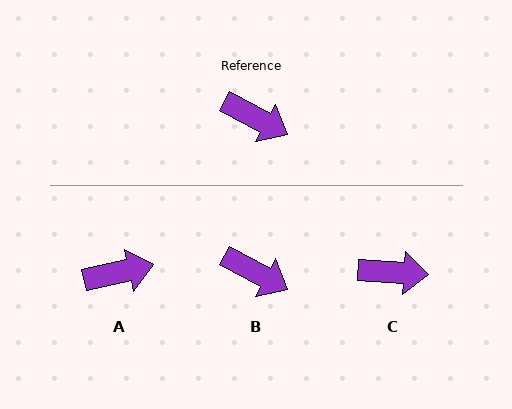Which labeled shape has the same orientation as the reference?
B.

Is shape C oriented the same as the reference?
No, it is off by about 25 degrees.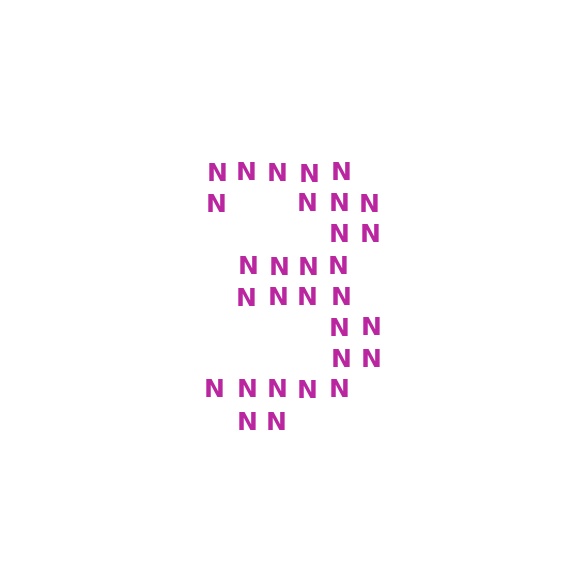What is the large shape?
The large shape is the digit 3.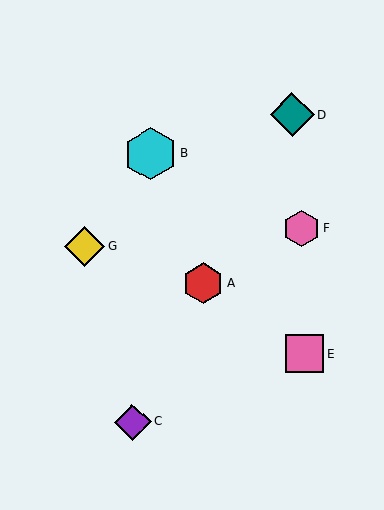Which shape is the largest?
The cyan hexagon (labeled B) is the largest.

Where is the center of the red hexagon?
The center of the red hexagon is at (204, 283).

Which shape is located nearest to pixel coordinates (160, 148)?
The cyan hexagon (labeled B) at (151, 154) is nearest to that location.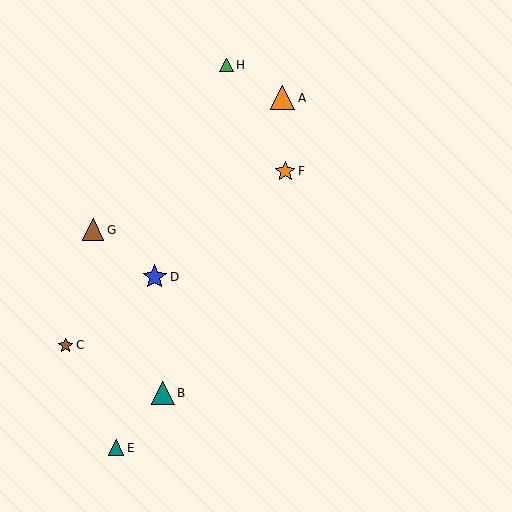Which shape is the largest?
The orange triangle (labeled A) is the largest.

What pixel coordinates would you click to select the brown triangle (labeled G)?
Click at (93, 230) to select the brown triangle G.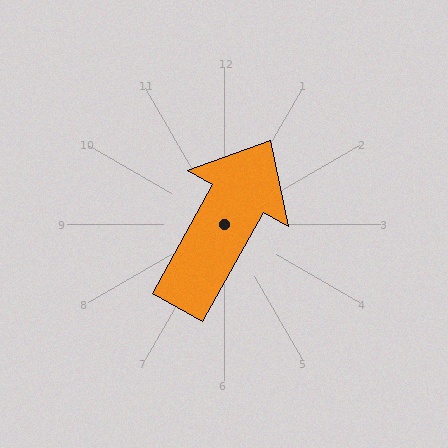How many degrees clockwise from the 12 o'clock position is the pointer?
Approximately 29 degrees.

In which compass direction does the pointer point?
Northeast.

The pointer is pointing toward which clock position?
Roughly 1 o'clock.